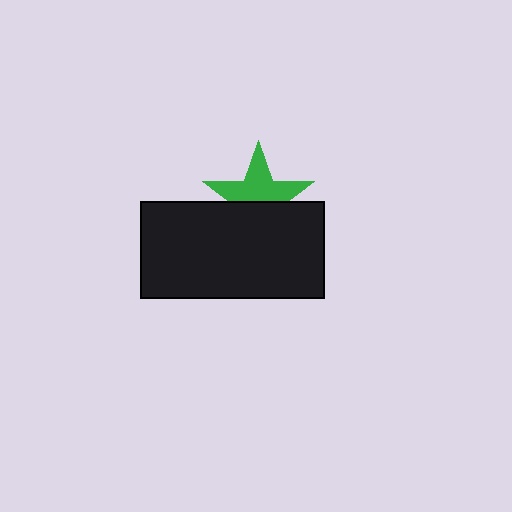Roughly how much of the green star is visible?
About half of it is visible (roughly 57%).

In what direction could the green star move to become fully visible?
The green star could move up. That would shift it out from behind the black rectangle entirely.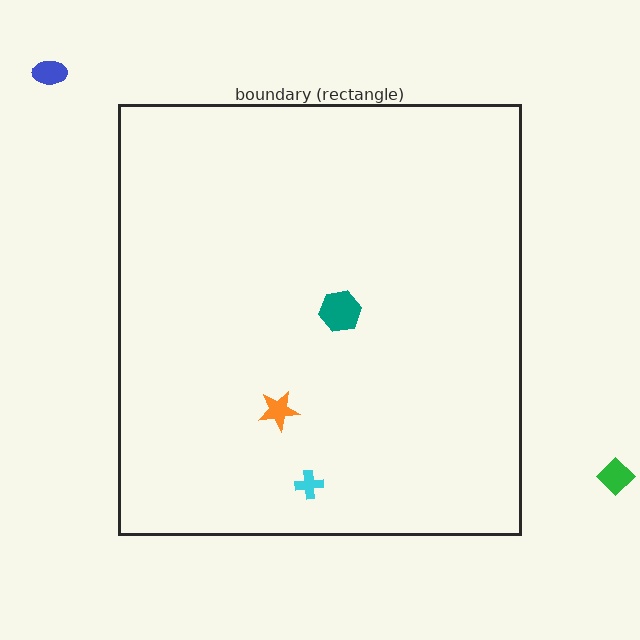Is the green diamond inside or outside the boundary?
Outside.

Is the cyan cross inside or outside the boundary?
Inside.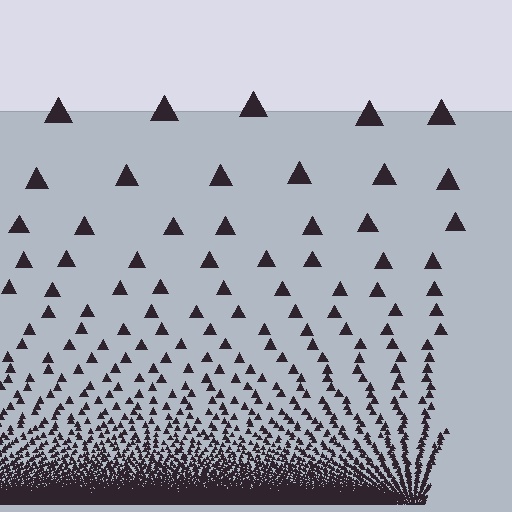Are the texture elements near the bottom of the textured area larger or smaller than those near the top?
Smaller. The gradient is inverted — elements near the bottom are smaller and denser.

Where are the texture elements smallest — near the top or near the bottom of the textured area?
Near the bottom.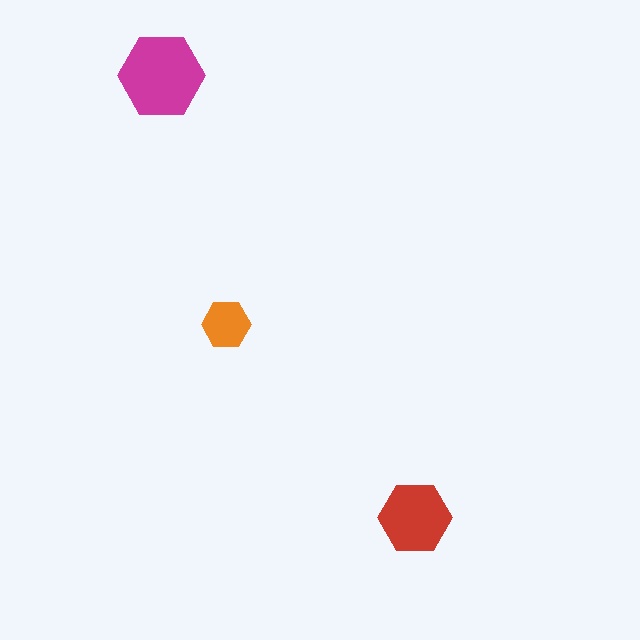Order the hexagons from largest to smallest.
the magenta one, the red one, the orange one.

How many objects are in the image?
There are 3 objects in the image.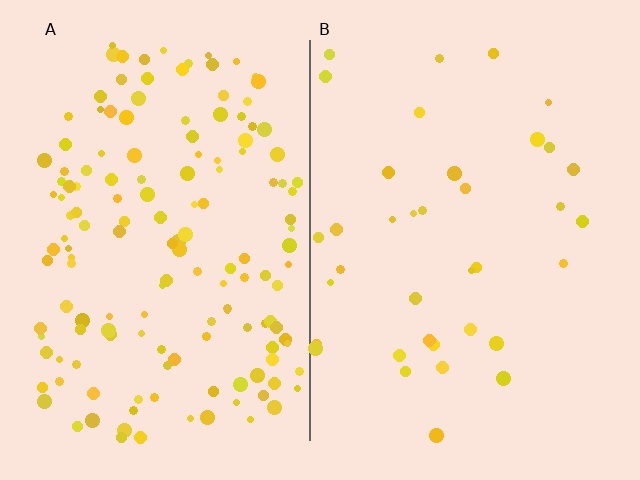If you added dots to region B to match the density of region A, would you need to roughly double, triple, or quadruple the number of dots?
Approximately quadruple.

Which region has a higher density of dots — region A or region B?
A (the left).